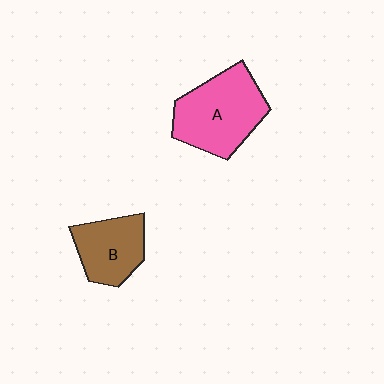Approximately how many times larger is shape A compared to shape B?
Approximately 1.5 times.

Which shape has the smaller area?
Shape B (brown).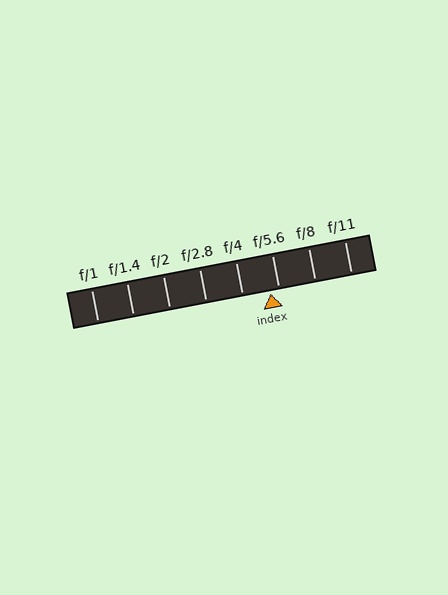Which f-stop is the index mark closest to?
The index mark is closest to f/5.6.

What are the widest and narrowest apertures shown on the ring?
The widest aperture shown is f/1 and the narrowest is f/11.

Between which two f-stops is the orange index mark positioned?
The index mark is between f/4 and f/5.6.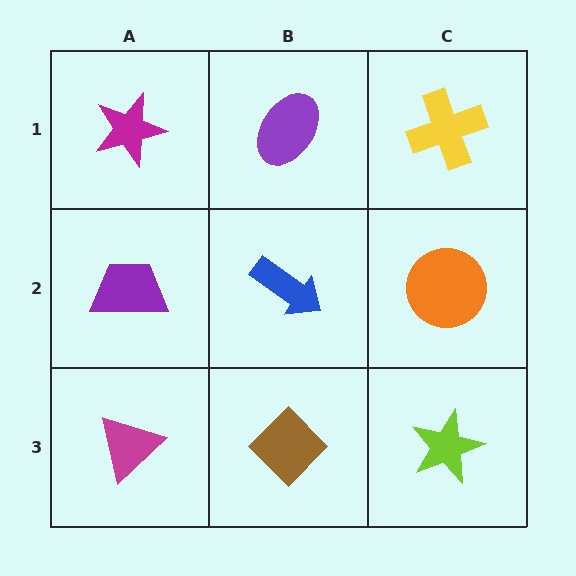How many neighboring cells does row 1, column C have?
2.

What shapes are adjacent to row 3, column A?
A purple trapezoid (row 2, column A), a brown diamond (row 3, column B).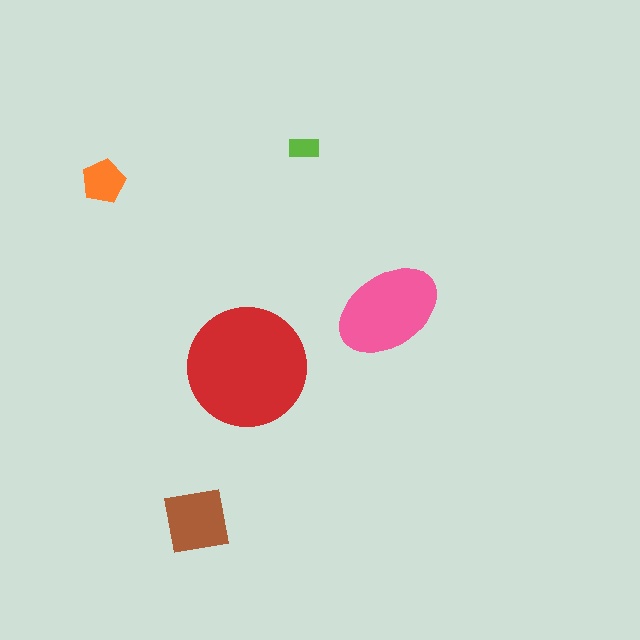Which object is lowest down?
The brown square is bottommost.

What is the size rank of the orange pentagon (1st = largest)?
4th.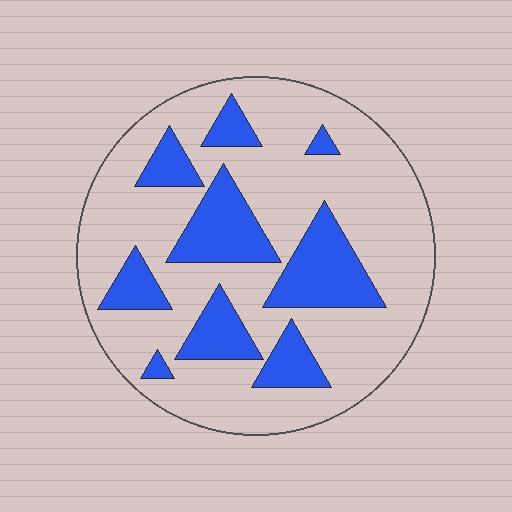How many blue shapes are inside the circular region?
9.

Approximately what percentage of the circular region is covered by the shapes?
Approximately 25%.